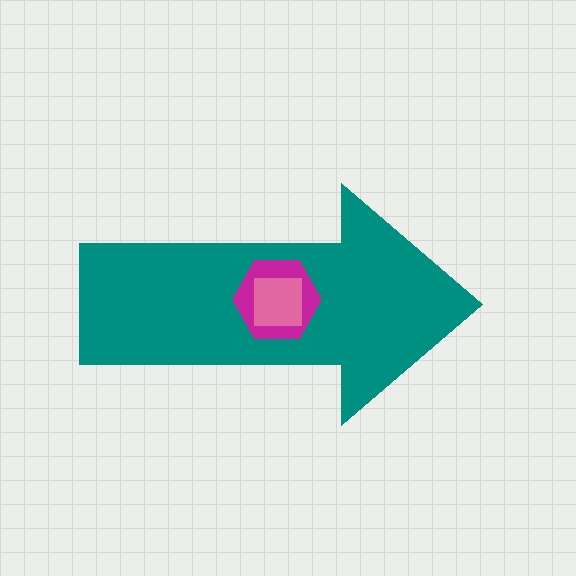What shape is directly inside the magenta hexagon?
The pink square.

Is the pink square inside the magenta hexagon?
Yes.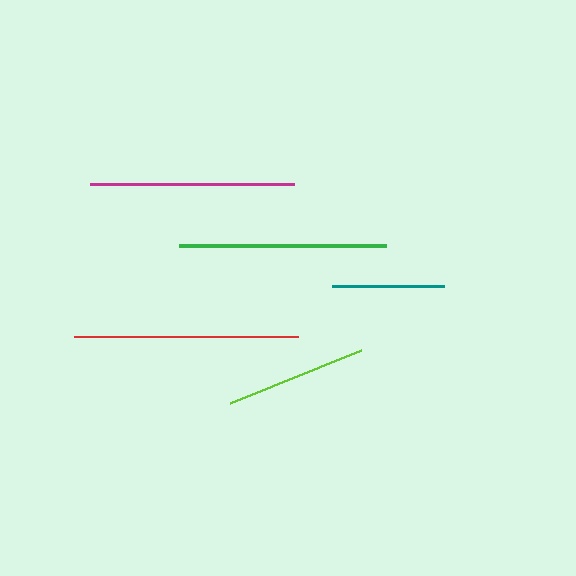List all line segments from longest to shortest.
From longest to shortest: red, green, magenta, lime, teal.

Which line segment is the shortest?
The teal line is the shortest at approximately 112 pixels.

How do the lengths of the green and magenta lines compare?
The green and magenta lines are approximately the same length.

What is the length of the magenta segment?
The magenta segment is approximately 204 pixels long.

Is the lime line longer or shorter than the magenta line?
The magenta line is longer than the lime line.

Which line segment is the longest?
The red line is the longest at approximately 224 pixels.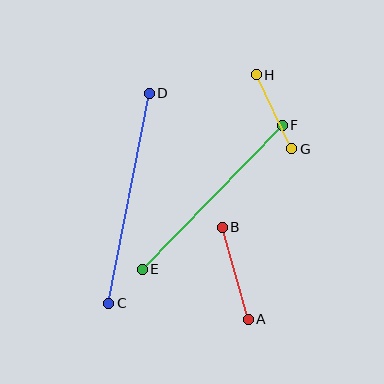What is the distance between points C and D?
The distance is approximately 214 pixels.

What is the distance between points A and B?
The distance is approximately 96 pixels.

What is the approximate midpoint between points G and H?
The midpoint is at approximately (274, 112) pixels.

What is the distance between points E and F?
The distance is approximately 201 pixels.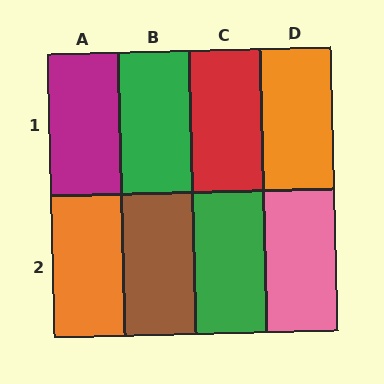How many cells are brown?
1 cell is brown.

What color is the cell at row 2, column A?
Orange.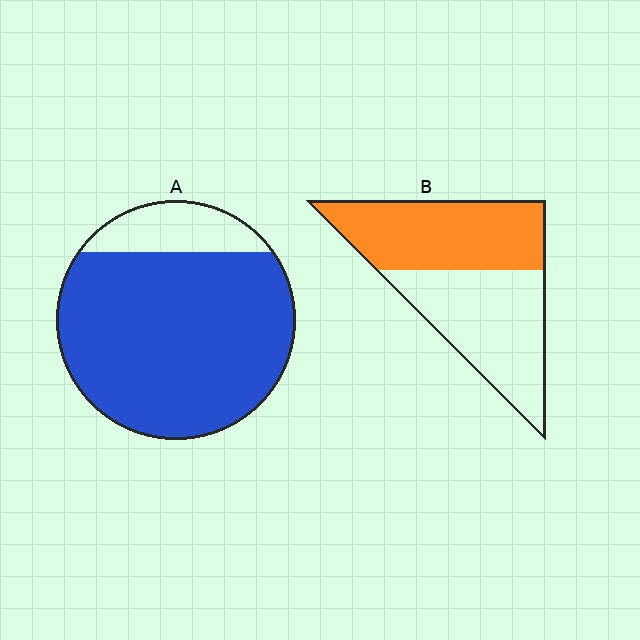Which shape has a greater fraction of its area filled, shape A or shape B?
Shape A.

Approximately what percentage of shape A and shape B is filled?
A is approximately 85% and B is approximately 50%.